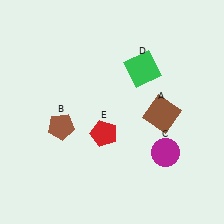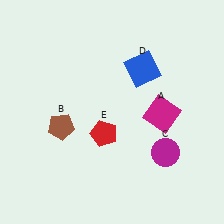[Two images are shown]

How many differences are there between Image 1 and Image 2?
There are 2 differences between the two images.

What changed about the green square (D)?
In Image 1, D is green. In Image 2, it changed to blue.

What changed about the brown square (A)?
In Image 1, A is brown. In Image 2, it changed to magenta.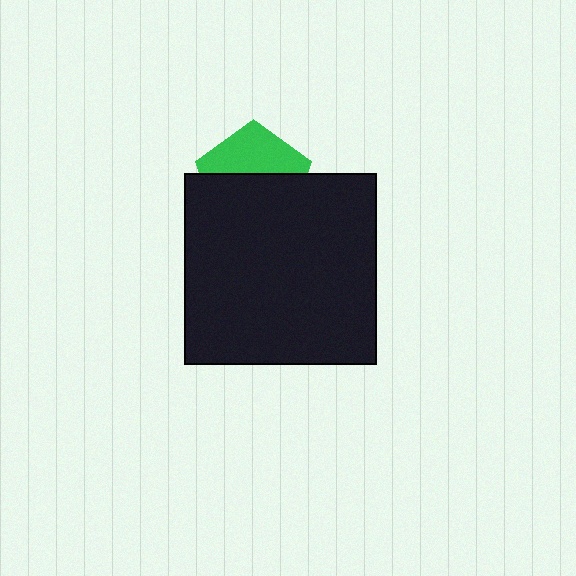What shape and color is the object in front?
The object in front is a black square.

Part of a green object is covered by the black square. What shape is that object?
It is a pentagon.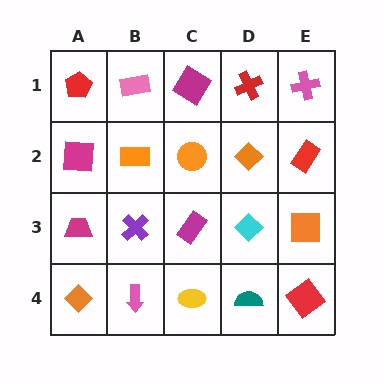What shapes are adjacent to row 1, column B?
An orange rectangle (row 2, column B), a red pentagon (row 1, column A), a magenta diamond (row 1, column C).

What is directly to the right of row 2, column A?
An orange rectangle.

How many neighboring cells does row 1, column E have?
2.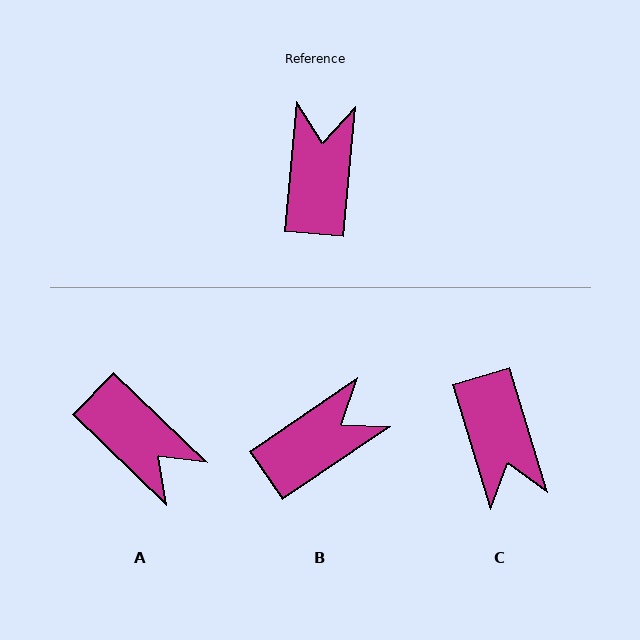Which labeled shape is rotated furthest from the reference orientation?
C, about 158 degrees away.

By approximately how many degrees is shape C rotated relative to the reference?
Approximately 158 degrees clockwise.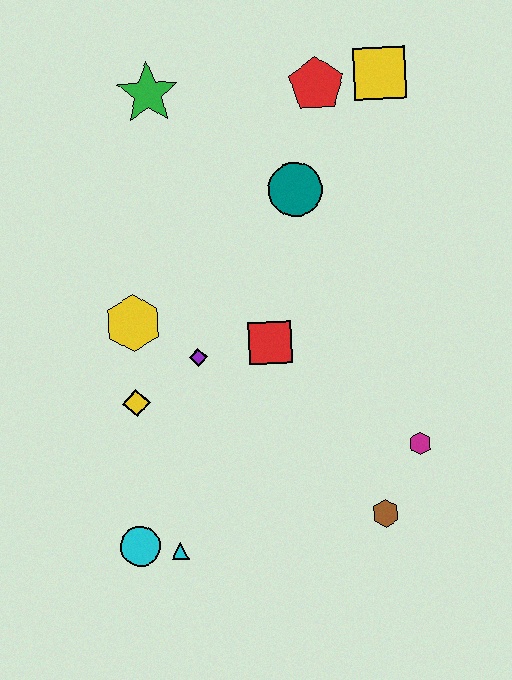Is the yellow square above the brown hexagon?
Yes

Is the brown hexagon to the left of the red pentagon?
No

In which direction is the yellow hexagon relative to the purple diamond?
The yellow hexagon is to the left of the purple diamond.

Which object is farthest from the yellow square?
The cyan circle is farthest from the yellow square.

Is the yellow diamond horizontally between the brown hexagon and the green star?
No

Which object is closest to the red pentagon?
The yellow square is closest to the red pentagon.